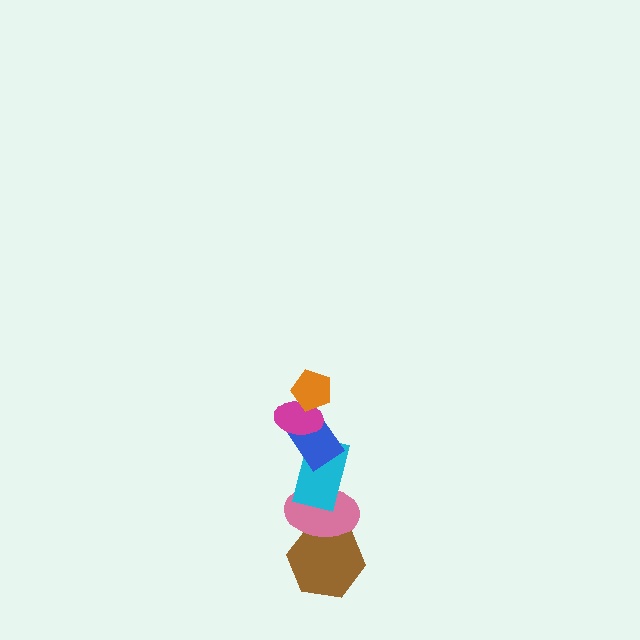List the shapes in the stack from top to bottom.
From top to bottom: the orange pentagon, the magenta ellipse, the blue rectangle, the cyan rectangle, the pink ellipse, the brown hexagon.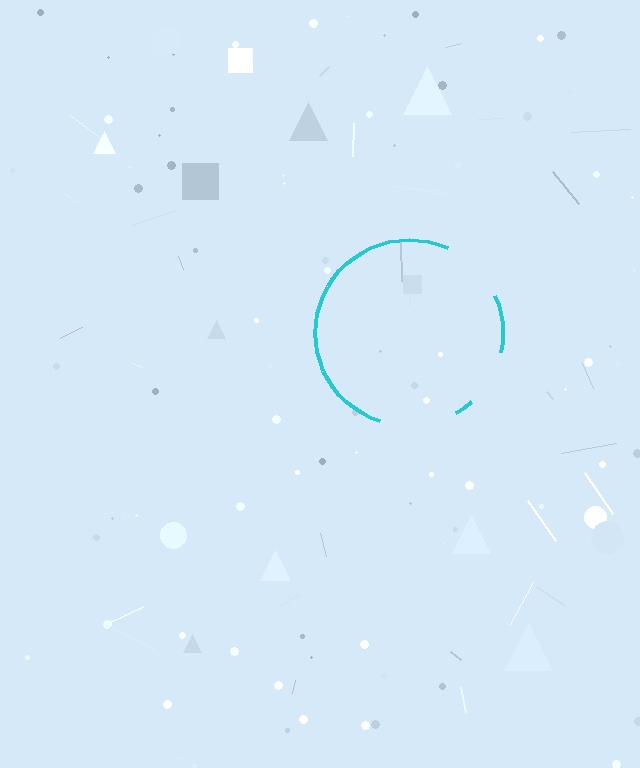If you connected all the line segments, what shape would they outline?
They would outline a circle.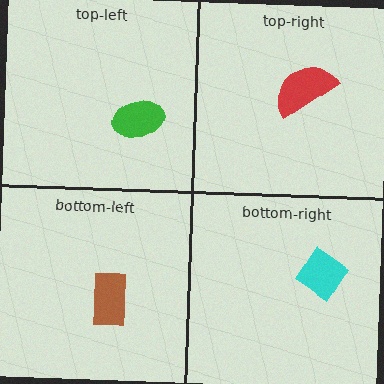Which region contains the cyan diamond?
The bottom-right region.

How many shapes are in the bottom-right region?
1.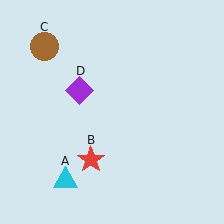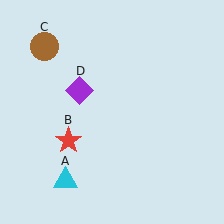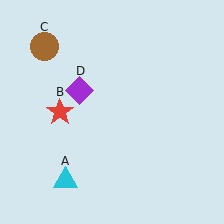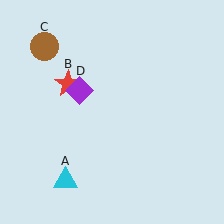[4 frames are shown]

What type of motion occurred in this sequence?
The red star (object B) rotated clockwise around the center of the scene.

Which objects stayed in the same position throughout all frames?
Cyan triangle (object A) and brown circle (object C) and purple diamond (object D) remained stationary.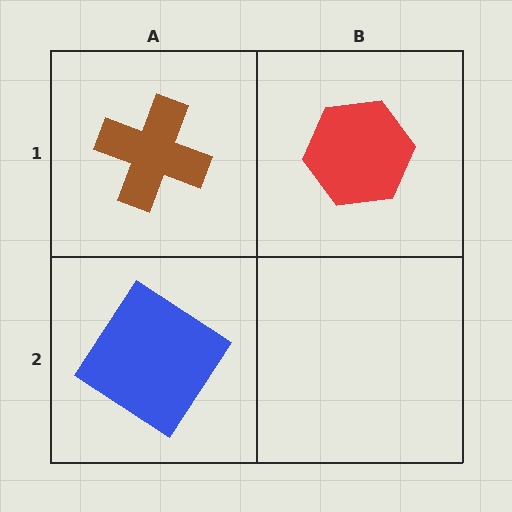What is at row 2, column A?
A blue diamond.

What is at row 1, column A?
A brown cross.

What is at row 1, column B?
A red hexagon.